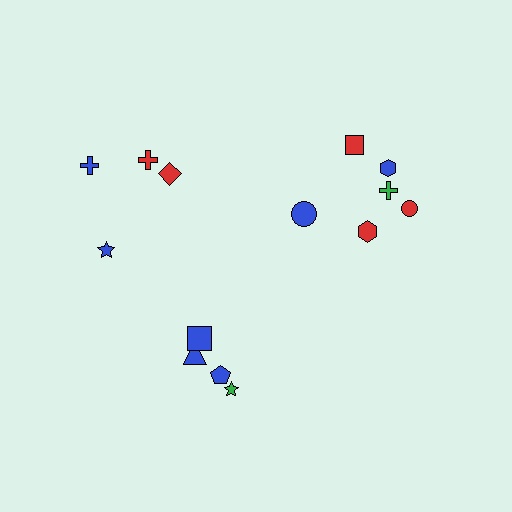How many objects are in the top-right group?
There are 6 objects.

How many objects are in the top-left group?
There are 4 objects.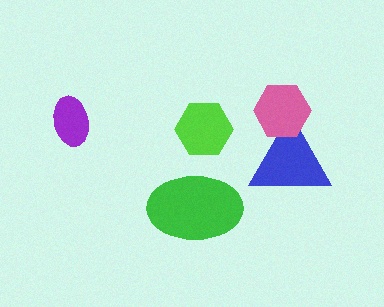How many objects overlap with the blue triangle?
1 object overlaps with the blue triangle.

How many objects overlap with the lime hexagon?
0 objects overlap with the lime hexagon.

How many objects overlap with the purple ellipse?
0 objects overlap with the purple ellipse.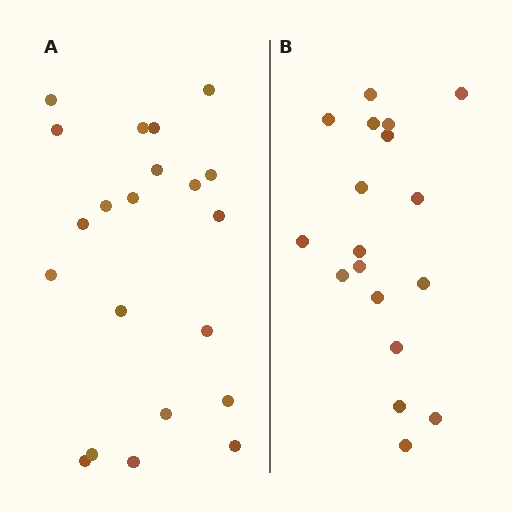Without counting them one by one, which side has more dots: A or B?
Region A (the left region) has more dots.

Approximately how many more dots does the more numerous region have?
Region A has just a few more — roughly 2 or 3 more dots than region B.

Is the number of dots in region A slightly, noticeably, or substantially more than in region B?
Region A has only slightly more — the two regions are fairly close. The ratio is roughly 1.2 to 1.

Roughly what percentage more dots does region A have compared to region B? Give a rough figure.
About 15% more.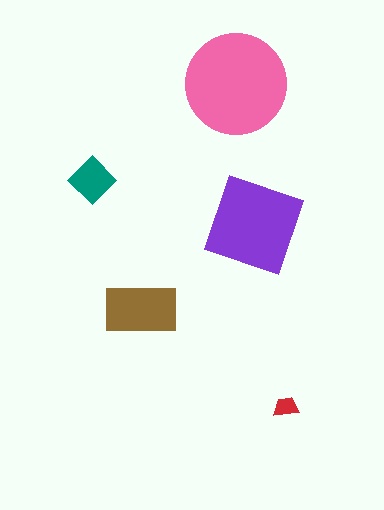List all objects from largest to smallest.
The pink circle, the purple square, the brown rectangle, the teal diamond, the red trapezoid.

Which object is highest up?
The pink circle is topmost.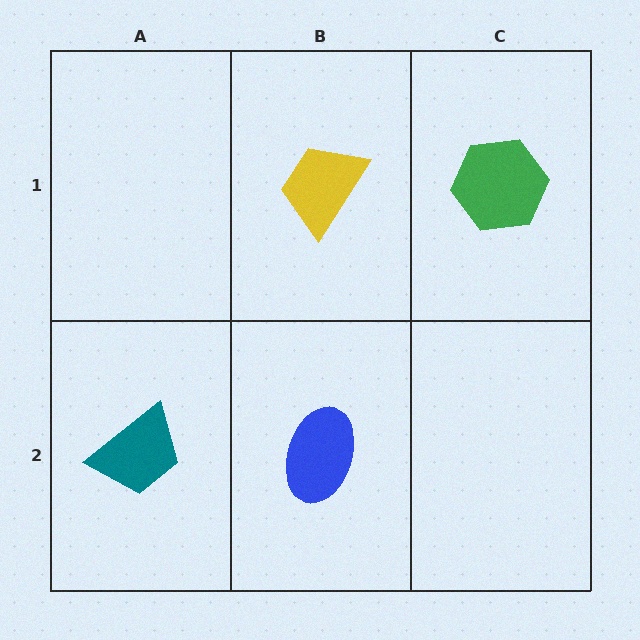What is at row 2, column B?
A blue ellipse.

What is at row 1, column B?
A yellow trapezoid.